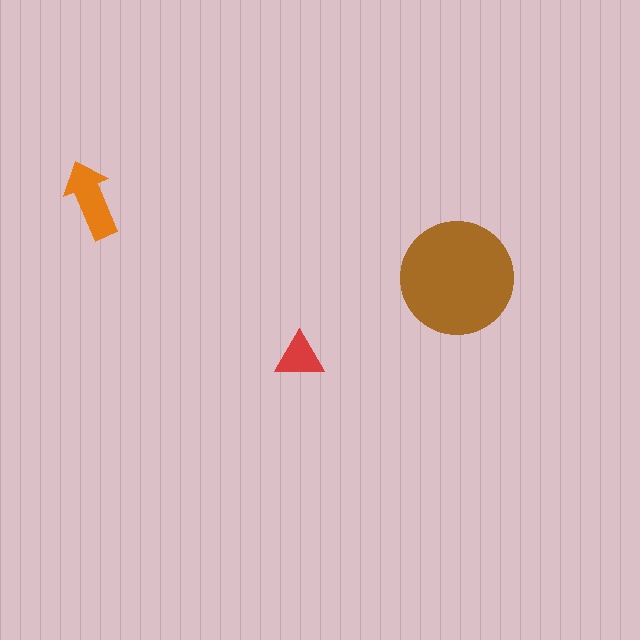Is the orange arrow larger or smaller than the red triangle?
Larger.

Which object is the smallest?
The red triangle.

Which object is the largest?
The brown circle.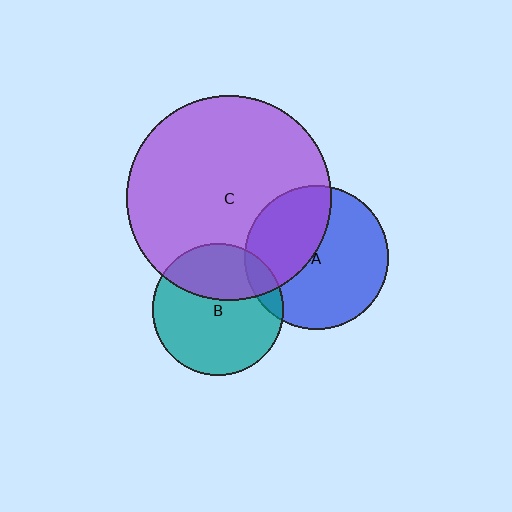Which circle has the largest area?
Circle C (purple).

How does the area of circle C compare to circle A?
Approximately 2.0 times.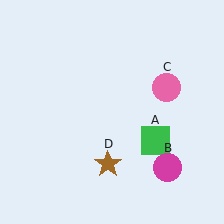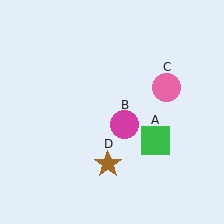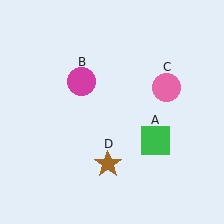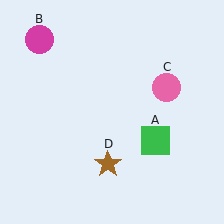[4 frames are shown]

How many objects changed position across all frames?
1 object changed position: magenta circle (object B).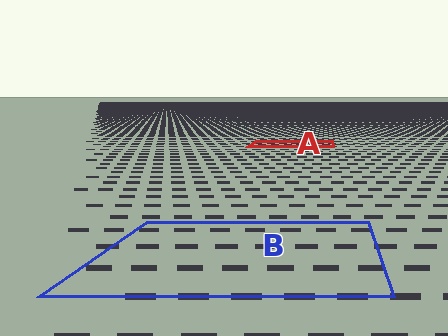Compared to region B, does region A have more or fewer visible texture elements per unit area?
Region A has more texture elements per unit area — they are packed more densely because it is farther away.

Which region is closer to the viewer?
Region B is closer. The texture elements there are larger and more spread out.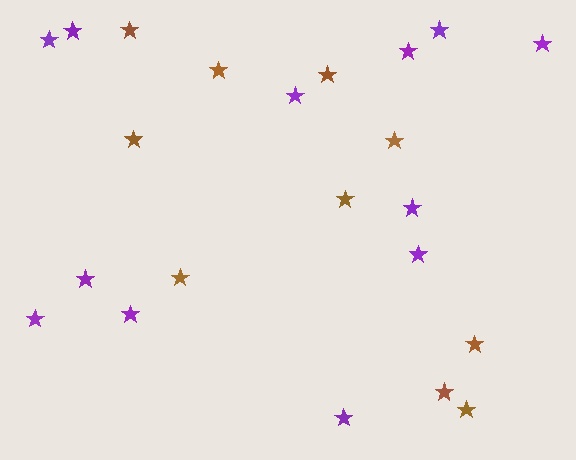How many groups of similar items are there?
There are 2 groups: one group of brown stars (10) and one group of purple stars (12).